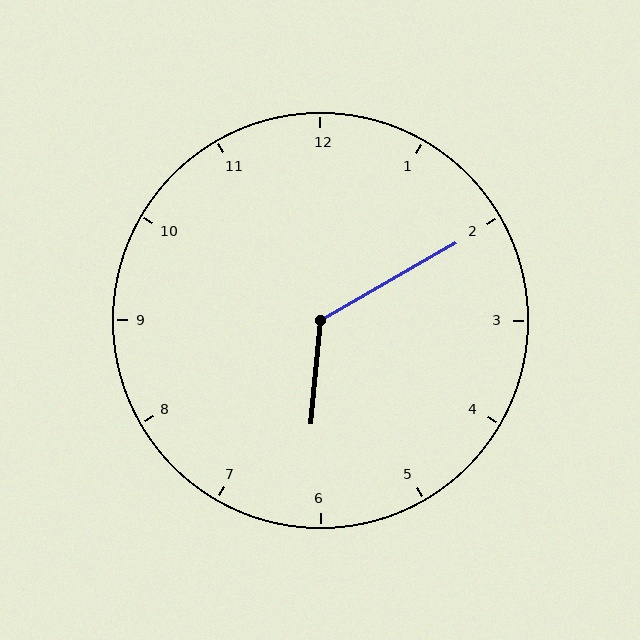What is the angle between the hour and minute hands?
Approximately 125 degrees.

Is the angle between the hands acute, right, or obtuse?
It is obtuse.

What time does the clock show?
6:10.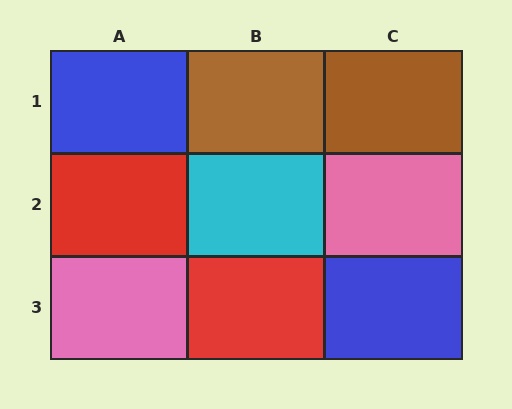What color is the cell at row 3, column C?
Blue.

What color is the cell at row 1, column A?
Blue.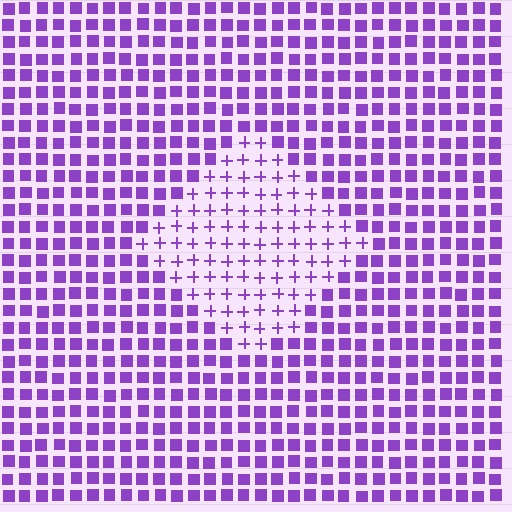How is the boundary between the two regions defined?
The boundary is defined by a change in element shape: plus signs inside vs. squares outside. All elements share the same color and spacing.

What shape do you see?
I see a diamond.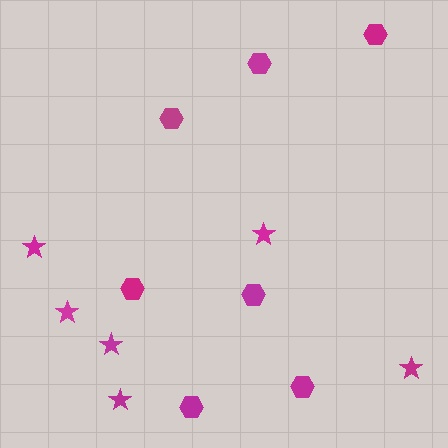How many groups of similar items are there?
There are 2 groups: one group of hexagons (7) and one group of stars (6).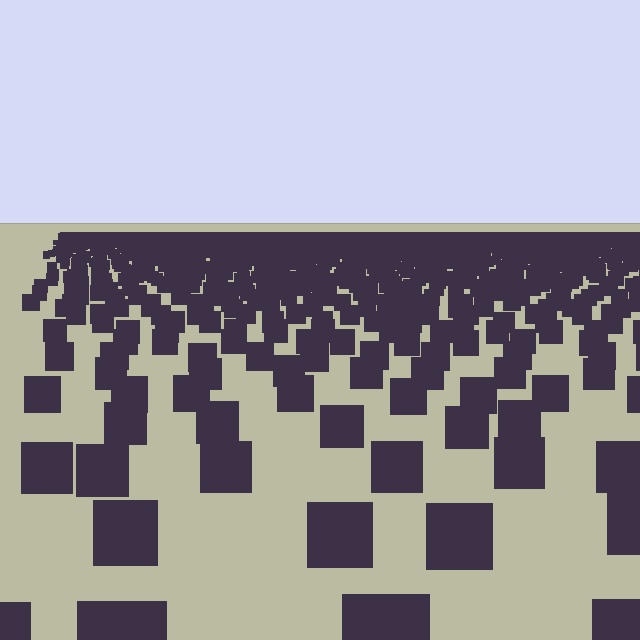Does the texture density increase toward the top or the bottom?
Density increases toward the top.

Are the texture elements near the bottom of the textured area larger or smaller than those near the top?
Larger. Near the bottom, elements are closer to the viewer and appear at a bigger on-screen size.